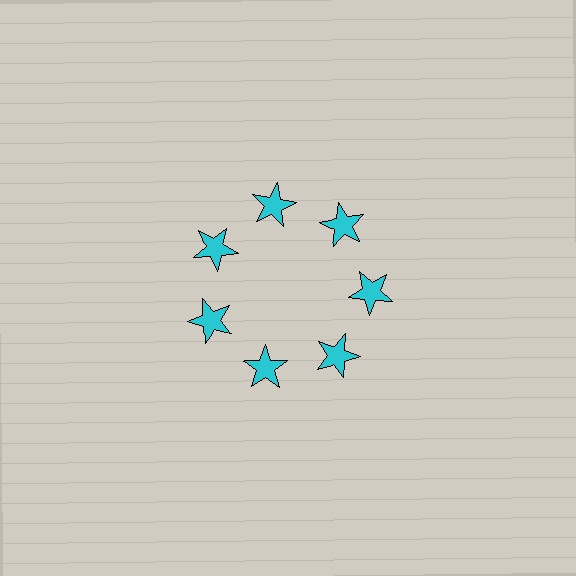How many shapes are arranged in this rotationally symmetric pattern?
There are 7 shapes, arranged in 7 groups of 1.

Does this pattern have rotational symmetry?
Yes, this pattern has 7-fold rotational symmetry. It looks the same after rotating 51 degrees around the center.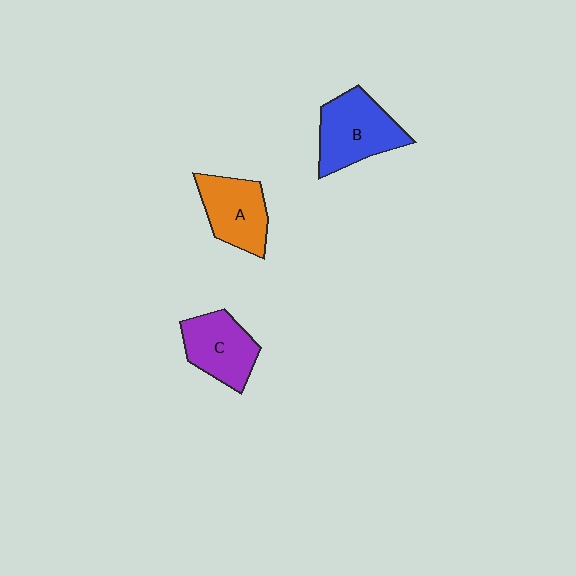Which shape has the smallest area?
Shape A (orange).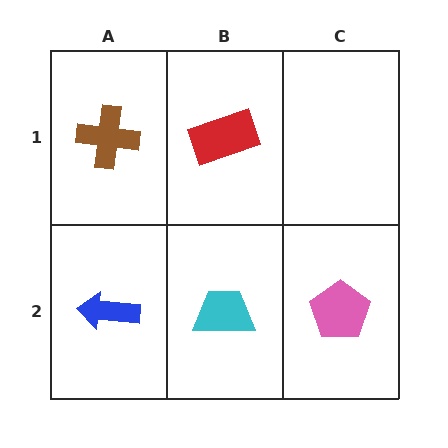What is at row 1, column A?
A brown cross.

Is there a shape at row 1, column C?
No, that cell is empty.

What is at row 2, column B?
A cyan trapezoid.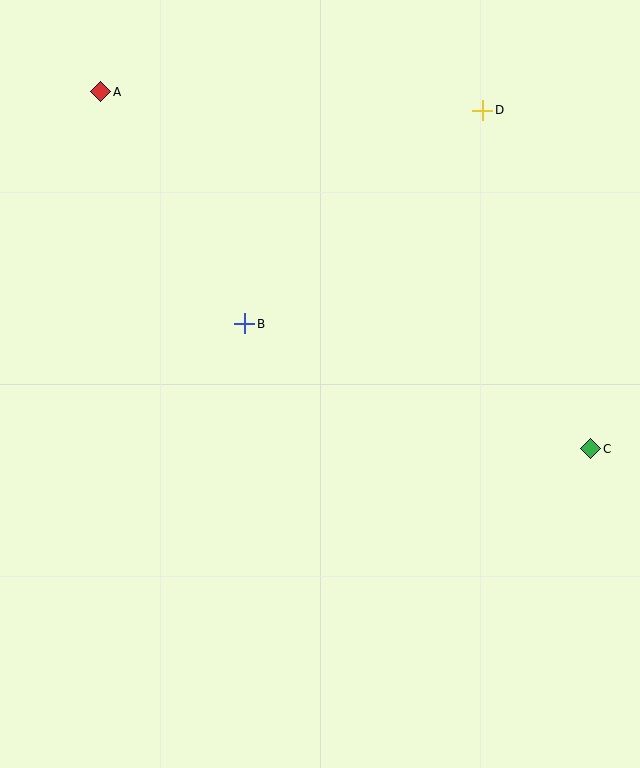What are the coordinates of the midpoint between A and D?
The midpoint between A and D is at (292, 101).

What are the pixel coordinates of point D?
Point D is at (483, 110).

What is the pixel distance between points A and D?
The distance between A and D is 383 pixels.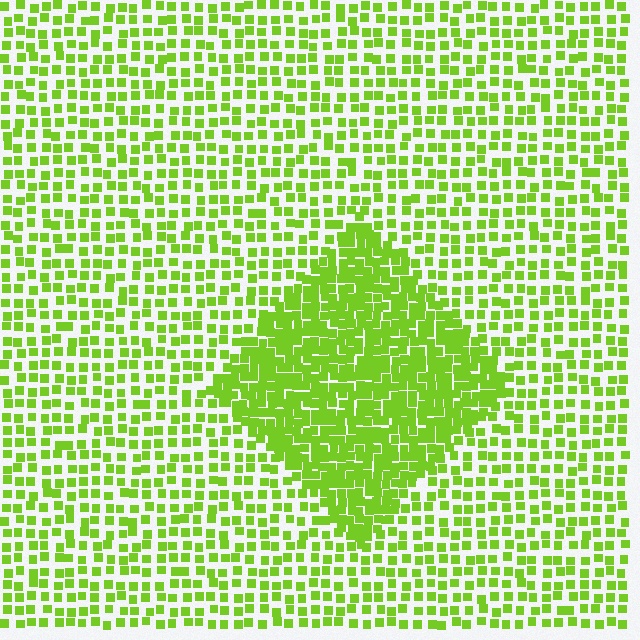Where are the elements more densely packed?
The elements are more densely packed inside the diamond boundary.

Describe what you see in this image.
The image contains small lime elements arranged at two different densities. A diamond-shaped region is visible where the elements are more densely packed than the surrounding area.